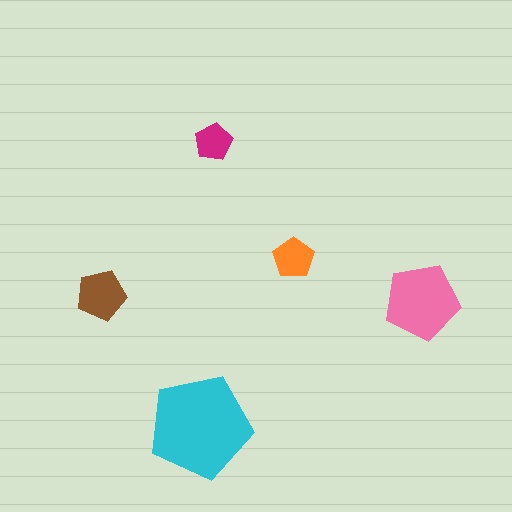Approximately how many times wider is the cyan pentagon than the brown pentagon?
About 2 times wider.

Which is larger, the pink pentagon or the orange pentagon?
The pink one.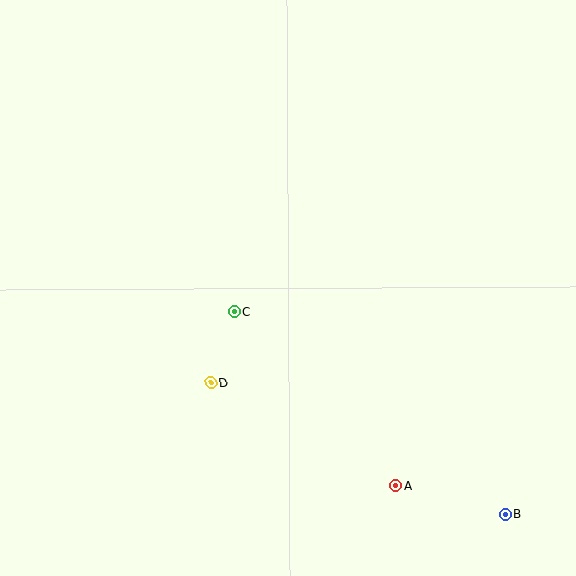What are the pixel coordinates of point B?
Point B is at (506, 514).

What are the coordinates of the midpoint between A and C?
The midpoint between A and C is at (315, 399).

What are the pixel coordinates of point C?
Point C is at (234, 312).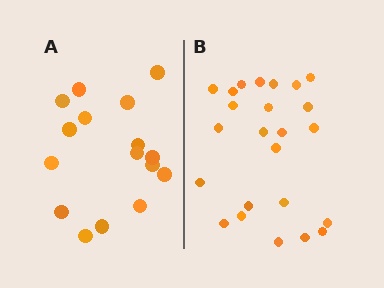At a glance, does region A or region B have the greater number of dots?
Region B (the right region) has more dots.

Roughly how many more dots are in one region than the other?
Region B has roughly 8 or so more dots than region A.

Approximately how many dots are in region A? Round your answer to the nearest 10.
About 20 dots. (The exact count is 16, which rounds to 20.)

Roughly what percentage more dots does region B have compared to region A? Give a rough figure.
About 50% more.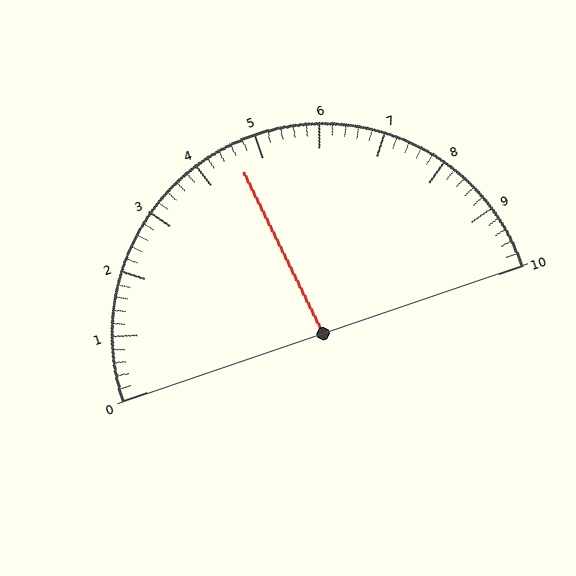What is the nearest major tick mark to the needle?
The nearest major tick mark is 5.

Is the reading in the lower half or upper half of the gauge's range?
The reading is in the lower half of the range (0 to 10).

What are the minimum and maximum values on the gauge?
The gauge ranges from 0 to 10.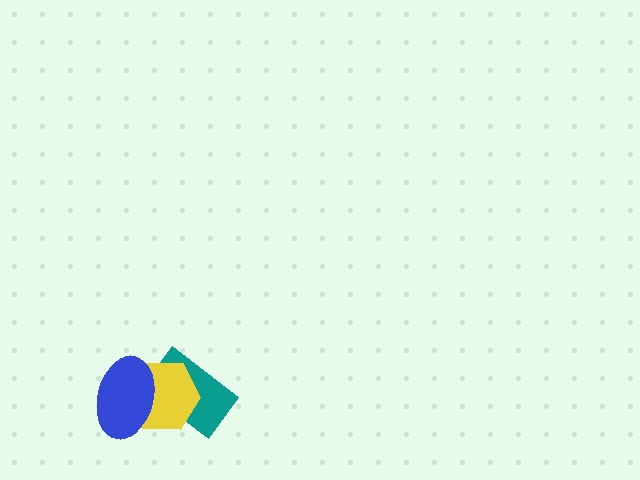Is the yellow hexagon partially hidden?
Yes, it is partially covered by another shape.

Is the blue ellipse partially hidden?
No, no other shape covers it.